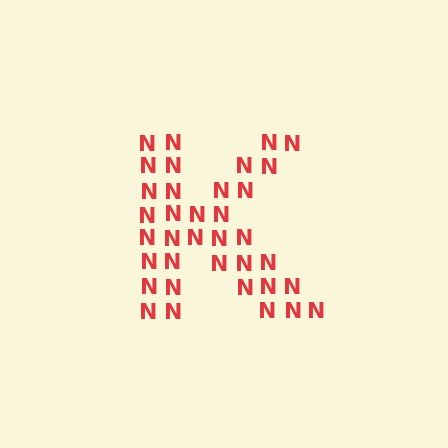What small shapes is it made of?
It is made of small letter N's.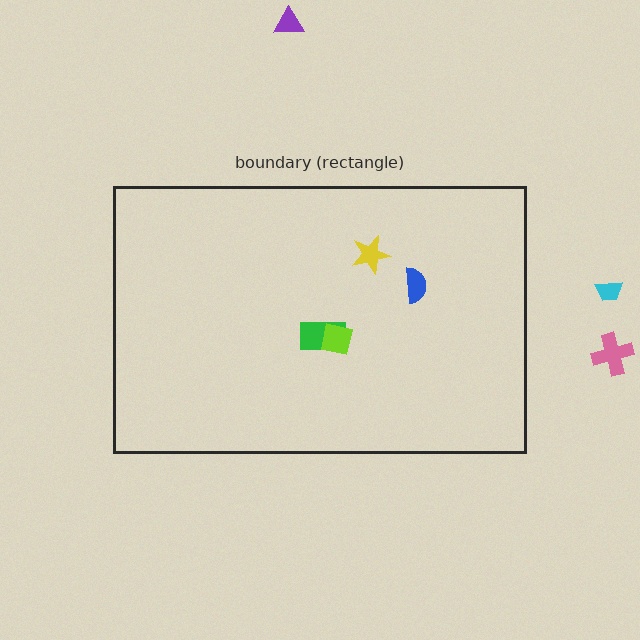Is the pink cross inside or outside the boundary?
Outside.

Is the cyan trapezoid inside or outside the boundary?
Outside.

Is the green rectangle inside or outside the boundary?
Inside.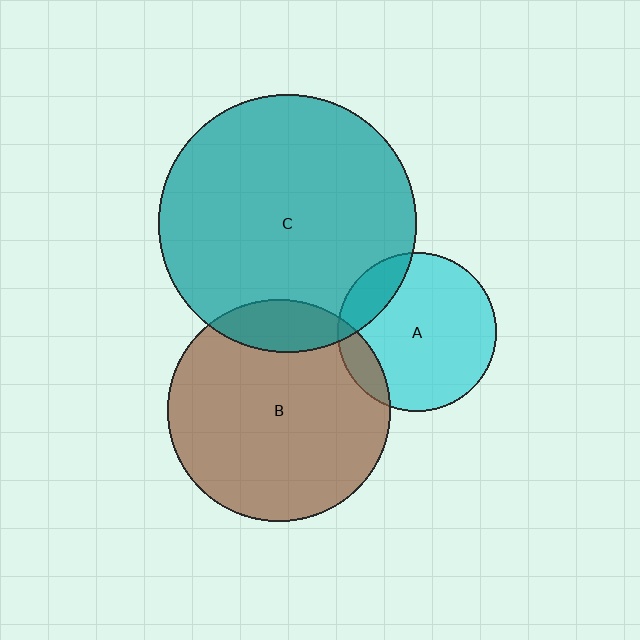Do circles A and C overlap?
Yes.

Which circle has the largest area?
Circle C (teal).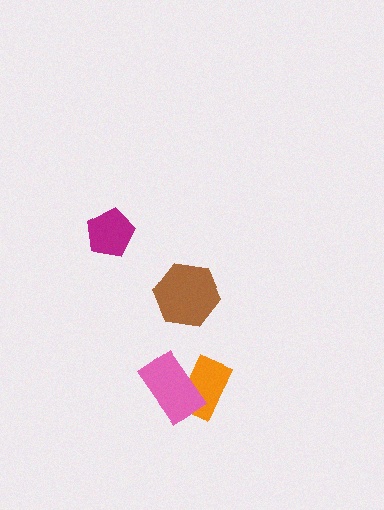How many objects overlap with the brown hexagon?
0 objects overlap with the brown hexagon.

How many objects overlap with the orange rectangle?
1 object overlaps with the orange rectangle.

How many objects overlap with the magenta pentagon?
0 objects overlap with the magenta pentagon.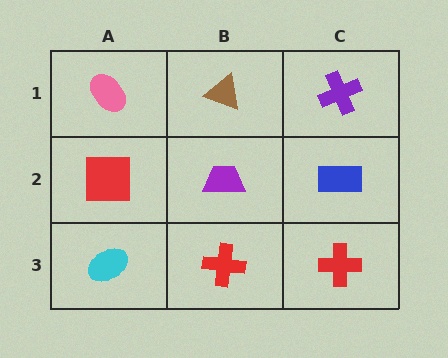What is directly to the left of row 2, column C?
A purple trapezoid.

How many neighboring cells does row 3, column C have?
2.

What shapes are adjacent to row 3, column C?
A blue rectangle (row 2, column C), a red cross (row 3, column B).